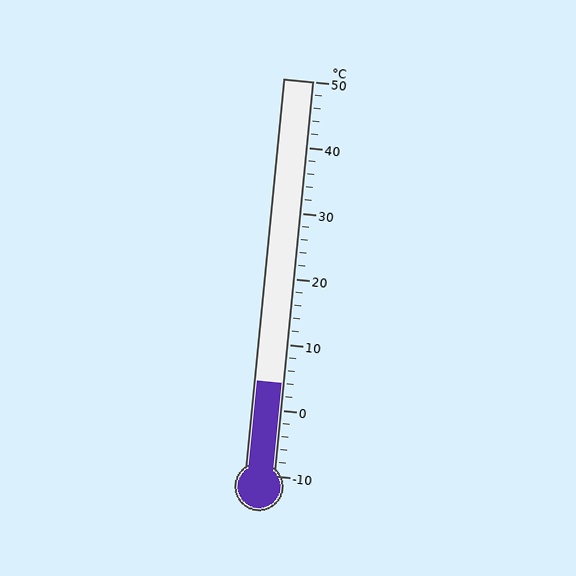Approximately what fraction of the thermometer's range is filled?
The thermometer is filled to approximately 25% of its range.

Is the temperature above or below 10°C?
The temperature is below 10°C.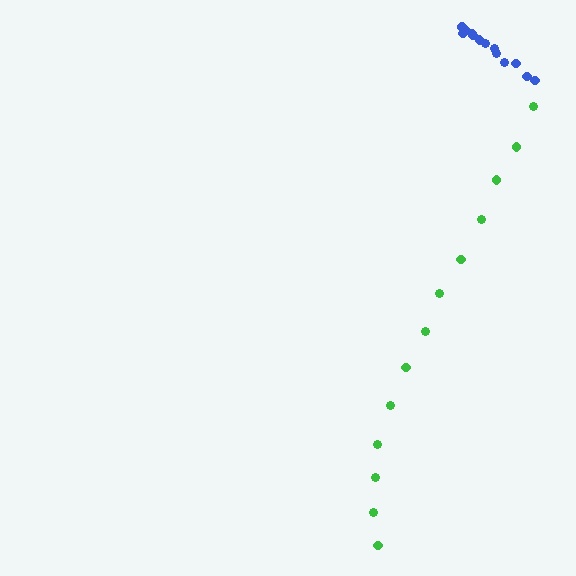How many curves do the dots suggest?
There are 2 distinct paths.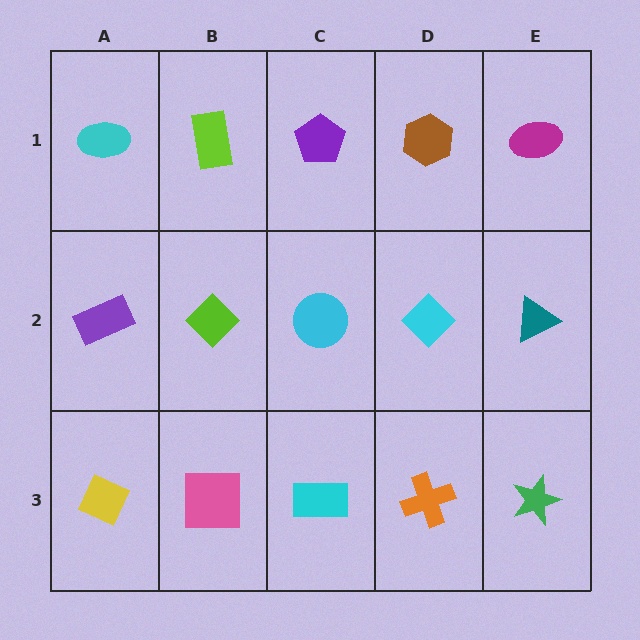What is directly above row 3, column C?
A cyan circle.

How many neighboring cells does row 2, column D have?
4.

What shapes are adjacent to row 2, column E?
A magenta ellipse (row 1, column E), a green star (row 3, column E), a cyan diamond (row 2, column D).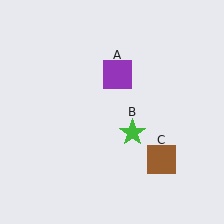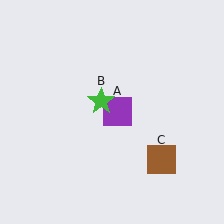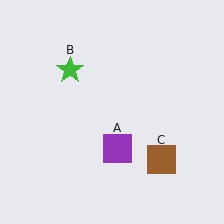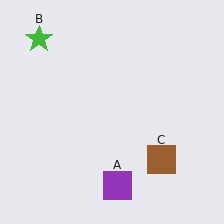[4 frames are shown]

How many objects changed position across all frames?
2 objects changed position: purple square (object A), green star (object B).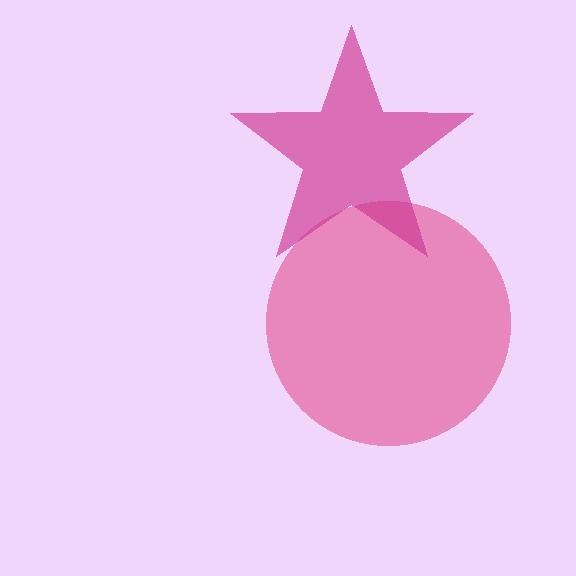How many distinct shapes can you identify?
There are 2 distinct shapes: a pink circle, a magenta star.